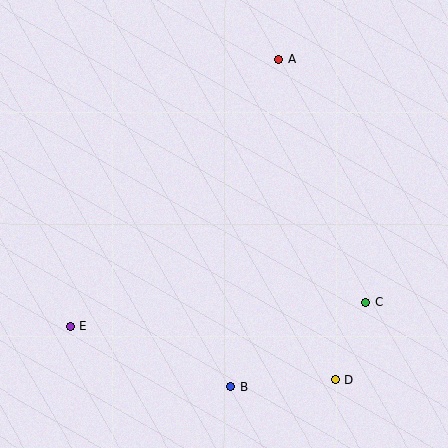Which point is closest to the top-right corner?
Point A is closest to the top-right corner.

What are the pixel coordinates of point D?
Point D is at (335, 380).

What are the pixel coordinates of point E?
Point E is at (70, 326).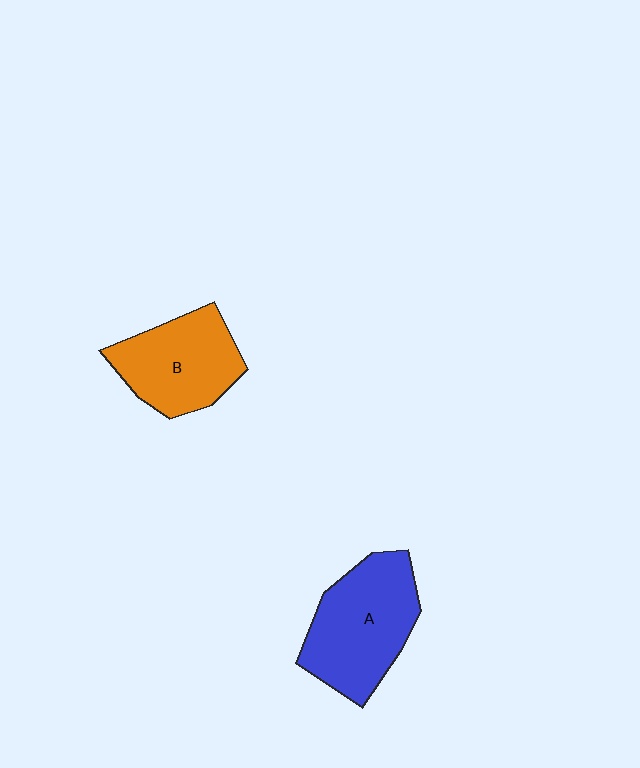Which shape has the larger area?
Shape A (blue).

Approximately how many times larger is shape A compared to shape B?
Approximately 1.2 times.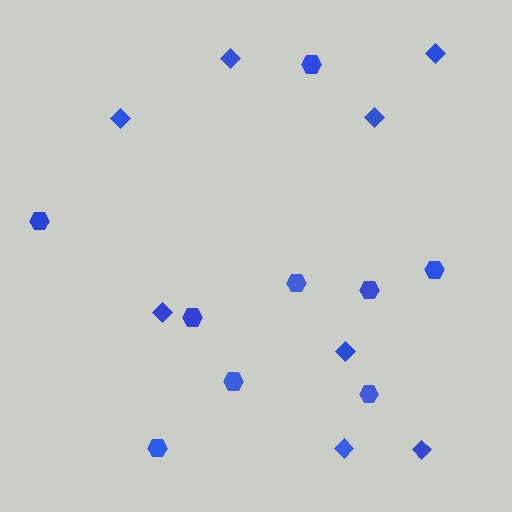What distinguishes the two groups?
There are 2 groups: one group of hexagons (9) and one group of diamonds (8).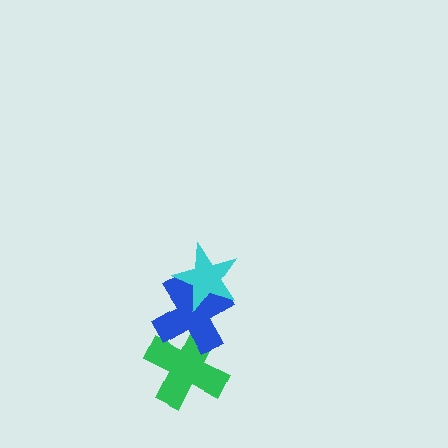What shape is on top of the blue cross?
The cyan star is on top of the blue cross.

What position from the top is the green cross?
The green cross is 3rd from the top.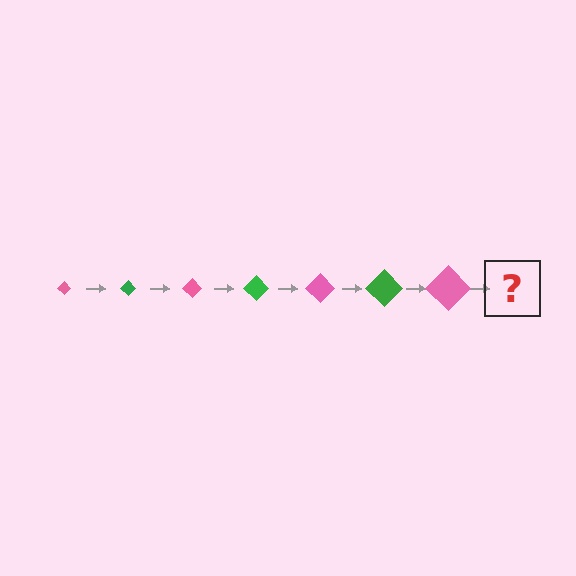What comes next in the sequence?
The next element should be a green diamond, larger than the previous one.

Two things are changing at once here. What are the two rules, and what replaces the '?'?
The two rules are that the diamond grows larger each step and the color cycles through pink and green. The '?' should be a green diamond, larger than the previous one.